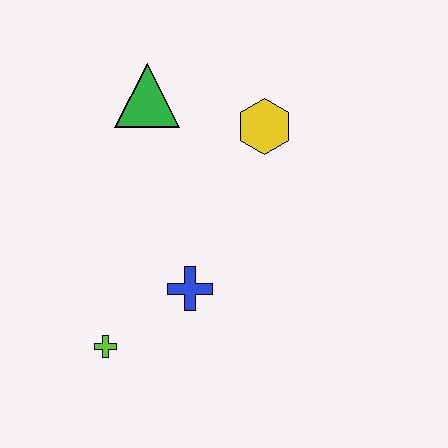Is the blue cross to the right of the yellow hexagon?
No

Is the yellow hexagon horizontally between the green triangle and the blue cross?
No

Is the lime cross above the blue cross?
No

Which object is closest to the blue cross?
The lime cross is closest to the blue cross.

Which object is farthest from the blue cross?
The green triangle is farthest from the blue cross.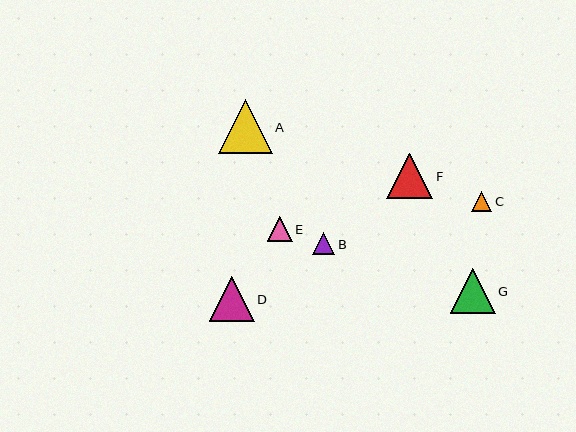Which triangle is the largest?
Triangle A is the largest with a size of approximately 54 pixels.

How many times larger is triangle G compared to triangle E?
Triangle G is approximately 1.8 times the size of triangle E.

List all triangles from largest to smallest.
From largest to smallest: A, F, D, G, E, B, C.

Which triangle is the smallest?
Triangle C is the smallest with a size of approximately 21 pixels.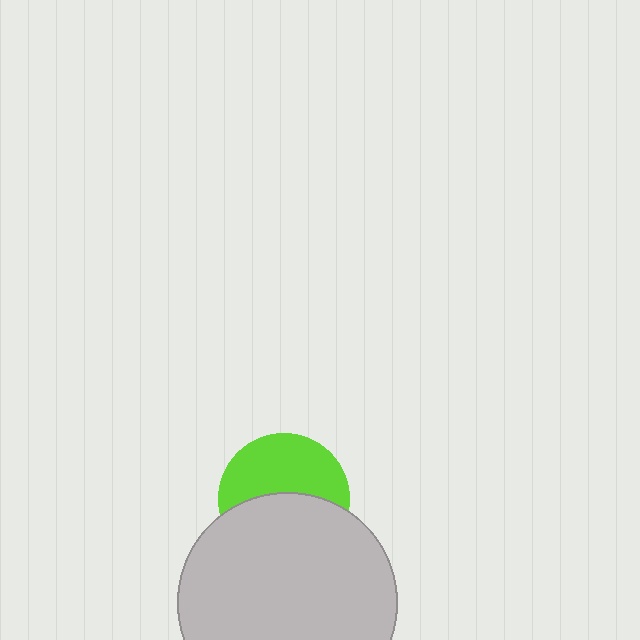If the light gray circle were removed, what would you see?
You would see the complete lime circle.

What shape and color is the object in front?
The object in front is a light gray circle.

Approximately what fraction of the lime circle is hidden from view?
Roughly 50% of the lime circle is hidden behind the light gray circle.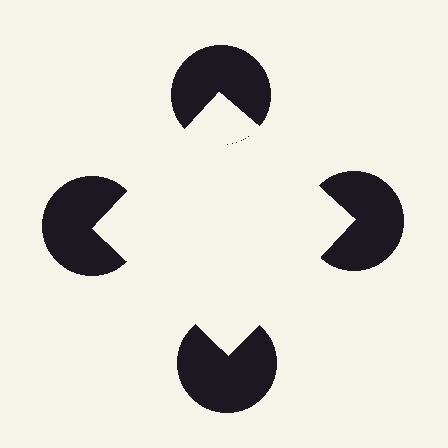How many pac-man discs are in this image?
There are 4 — one at each vertex of the illusory square.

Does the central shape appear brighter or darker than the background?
It typically appears slightly brighter than the background, even though no actual brightness change is drawn.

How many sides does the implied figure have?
4 sides.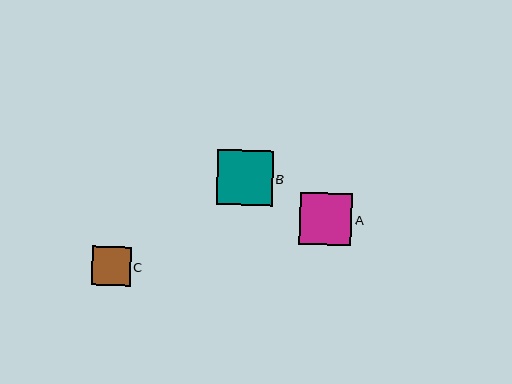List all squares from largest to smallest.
From largest to smallest: B, A, C.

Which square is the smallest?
Square C is the smallest with a size of approximately 39 pixels.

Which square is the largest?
Square B is the largest with a size of approximately 55 pixels.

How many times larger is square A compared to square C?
Square A is approximately 1.4 times the size of square C.